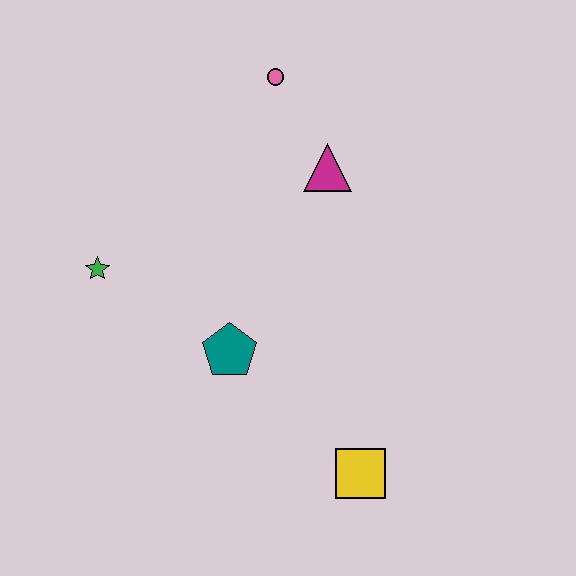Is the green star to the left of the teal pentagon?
Yes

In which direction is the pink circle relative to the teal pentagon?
The pink circle is above the teal pentagon.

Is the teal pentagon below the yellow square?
No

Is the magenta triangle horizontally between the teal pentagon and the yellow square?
Yes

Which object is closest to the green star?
The teal pentagon is closest to the green star.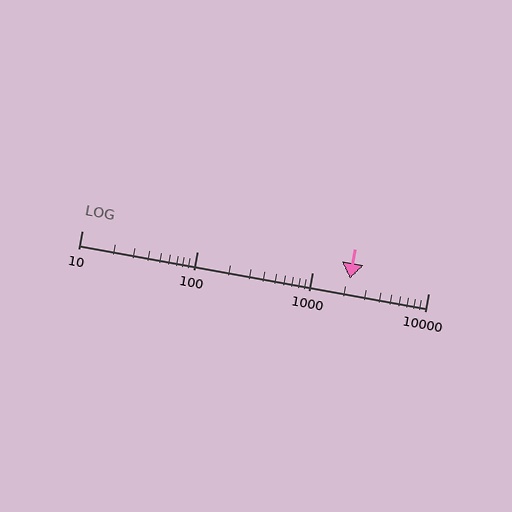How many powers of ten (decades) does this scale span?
The scale spans 3 decades, from 10 to 10000.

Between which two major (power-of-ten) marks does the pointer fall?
The pointer is between 1000 and 10000.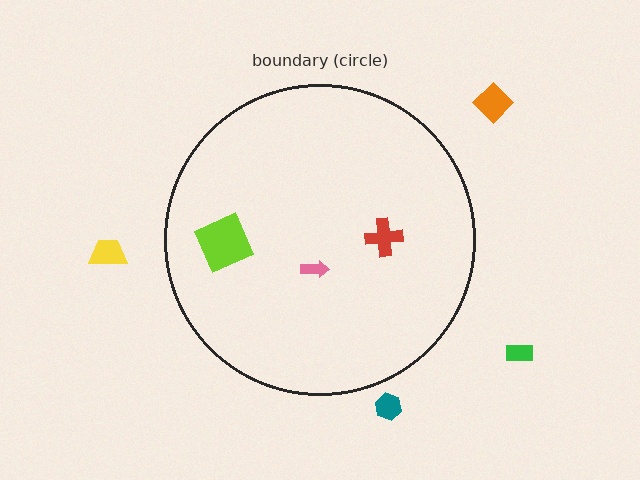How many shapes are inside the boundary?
3 inside, 4 outside.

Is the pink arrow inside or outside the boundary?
Inside.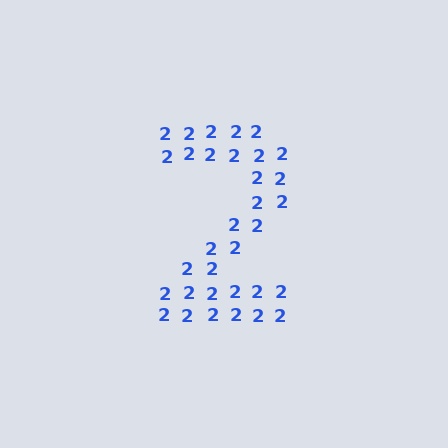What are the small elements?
The small elements are digit 2's.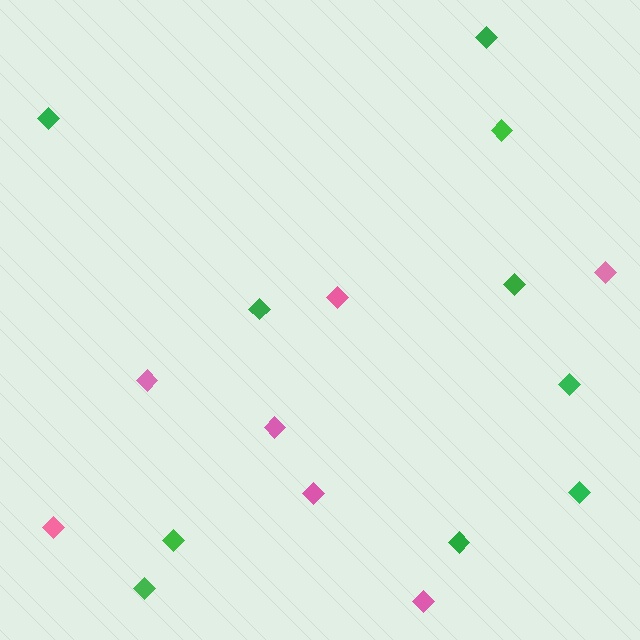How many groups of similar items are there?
There are 2 groups: one group of green diamonds (10) and one group of pink diamonds (7).